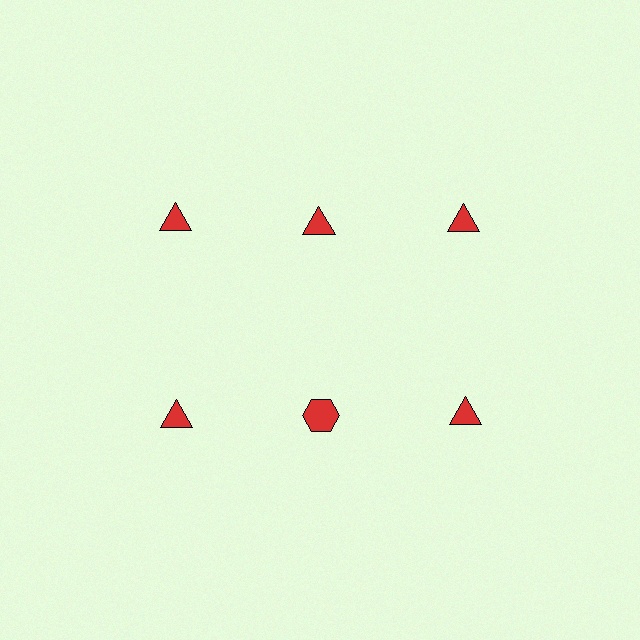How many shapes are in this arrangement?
There are 6 shapes arranged in a grid pattern.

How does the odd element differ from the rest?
It has a different shape: hexagon instead of triangle.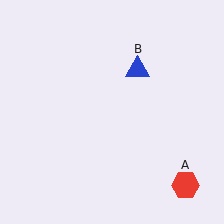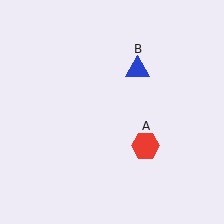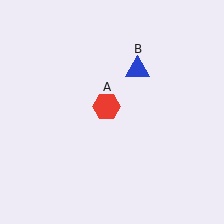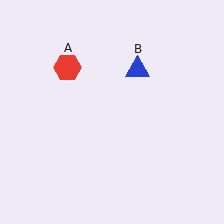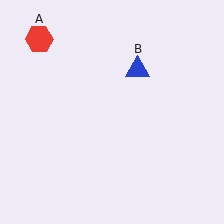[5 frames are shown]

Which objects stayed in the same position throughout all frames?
Blue triangle (object B) remained stationary.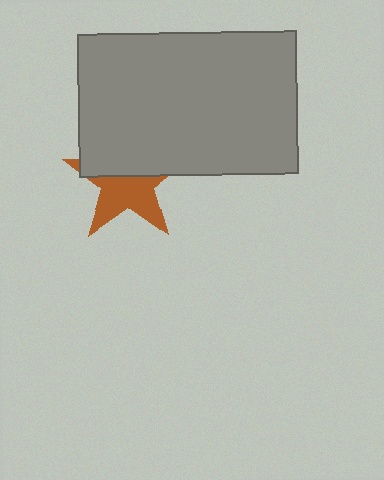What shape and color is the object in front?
The object in front is a gray rectangle.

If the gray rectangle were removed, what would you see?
You would see the complete brown star.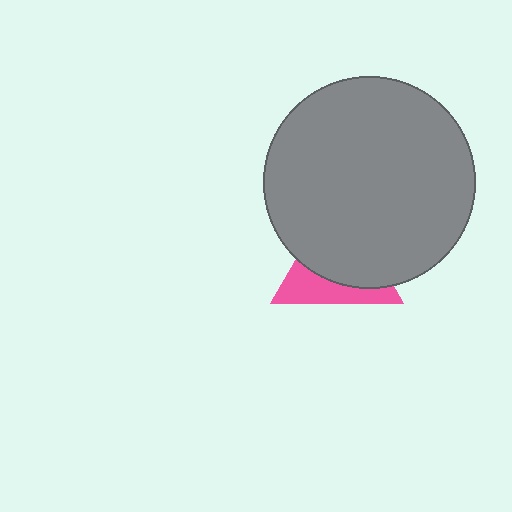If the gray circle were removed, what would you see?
You would see the complete pink triangle.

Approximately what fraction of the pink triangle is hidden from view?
Roughly 64% of the pink triangle is hidden behind the gray circle.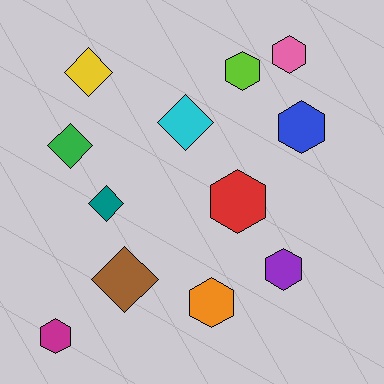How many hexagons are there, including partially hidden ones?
There are 7 hexagons.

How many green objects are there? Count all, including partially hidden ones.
There is 1 green object.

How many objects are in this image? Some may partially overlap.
There are 12 objects.